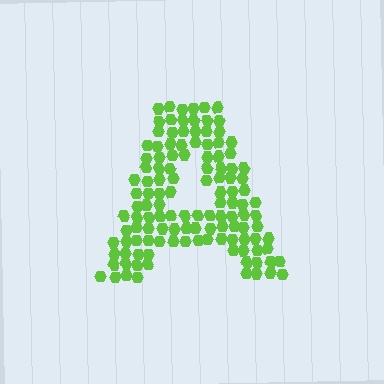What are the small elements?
The small elements are hexagons.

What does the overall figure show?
The overall figure shows the letter A.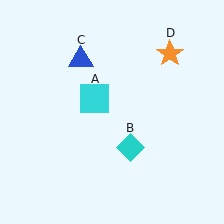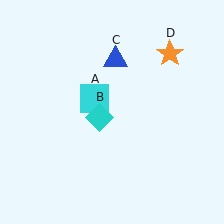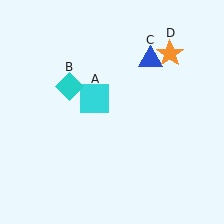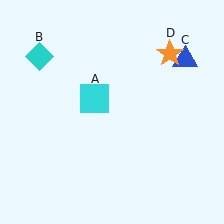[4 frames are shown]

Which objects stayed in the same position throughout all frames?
Cyan square (object A) and orange star (object D) remained stationary.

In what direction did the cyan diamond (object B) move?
The cyan diamond (object B) moved up and to the left.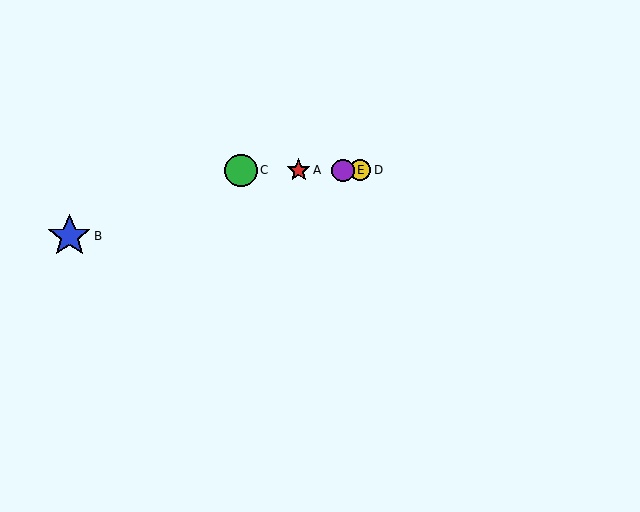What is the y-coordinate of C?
Object C is at y≈170.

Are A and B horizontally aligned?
No, A is at y≈170 and B is at y≈236.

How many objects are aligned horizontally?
4 objects (A, C, D, E) are aligned horizontally.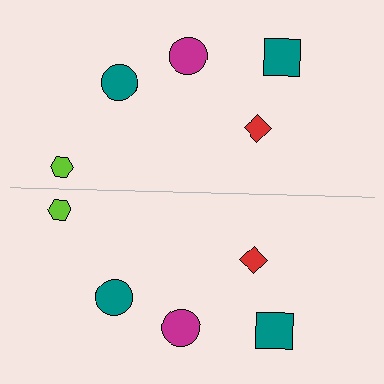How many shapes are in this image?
There are 10 shapes in this image.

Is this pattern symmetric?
Yes, this pattern has bilateral (reflection) symmetry.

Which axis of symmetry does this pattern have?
The pattern has a horizontal axis of symmetry running through the center of the image.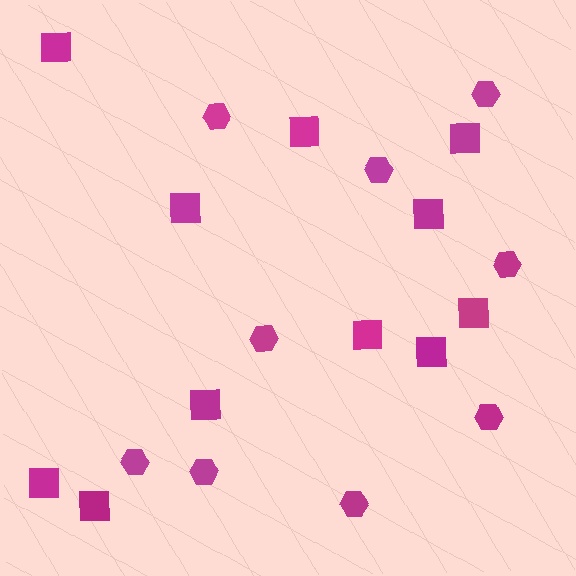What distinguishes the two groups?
There are 2 groups: one group of squares (11) and one group of hexagons (9).